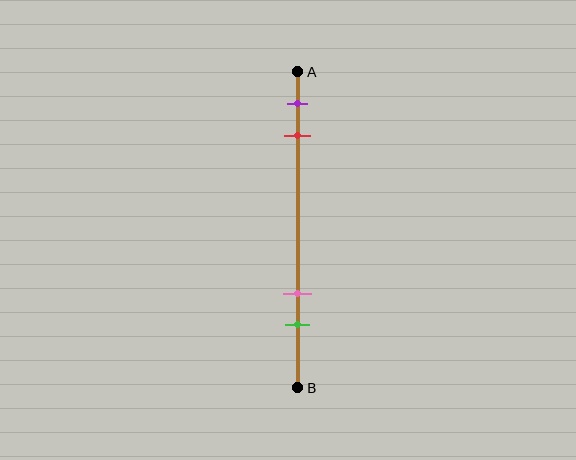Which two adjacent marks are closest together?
The purple and red marks are the closest adjacent pair.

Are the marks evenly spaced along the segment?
No, the marks are not evenly spaced.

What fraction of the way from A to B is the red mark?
The red mark is approximately 20% (0.2) of the way from A to B.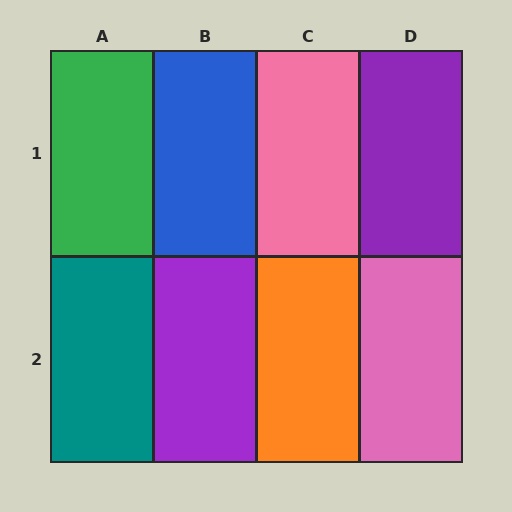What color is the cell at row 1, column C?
Pink.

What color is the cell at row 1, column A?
Green.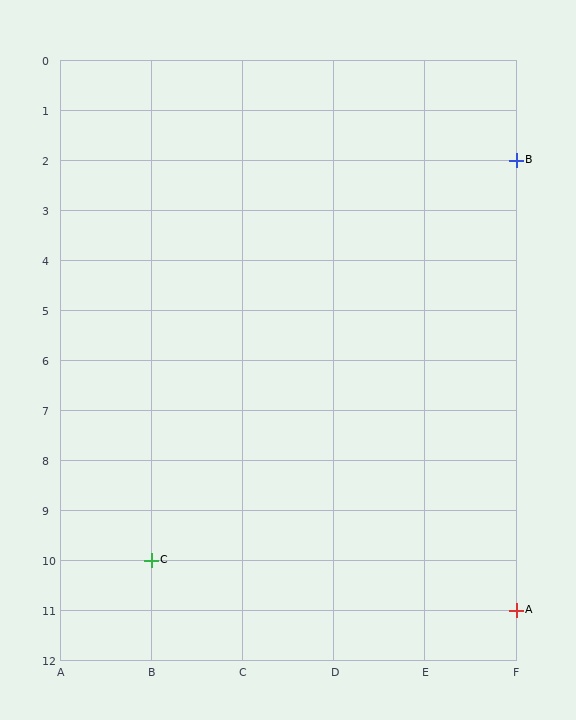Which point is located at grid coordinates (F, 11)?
Point A is at (F, 11).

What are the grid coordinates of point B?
Point B is at grid coordinates (F, 2).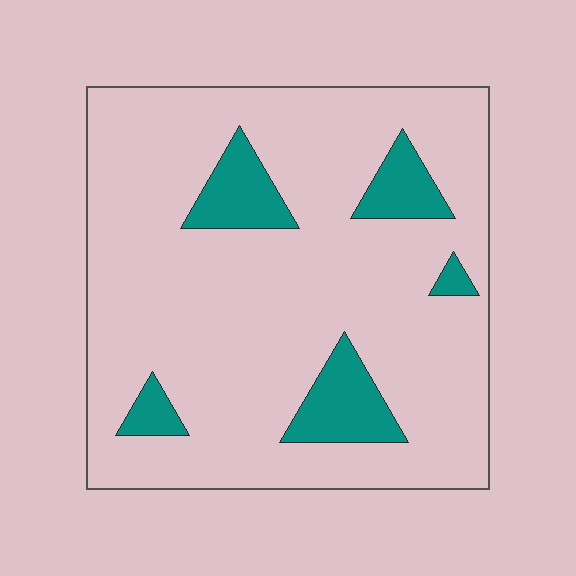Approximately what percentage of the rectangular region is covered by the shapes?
Approximately 15%.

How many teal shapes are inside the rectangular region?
5.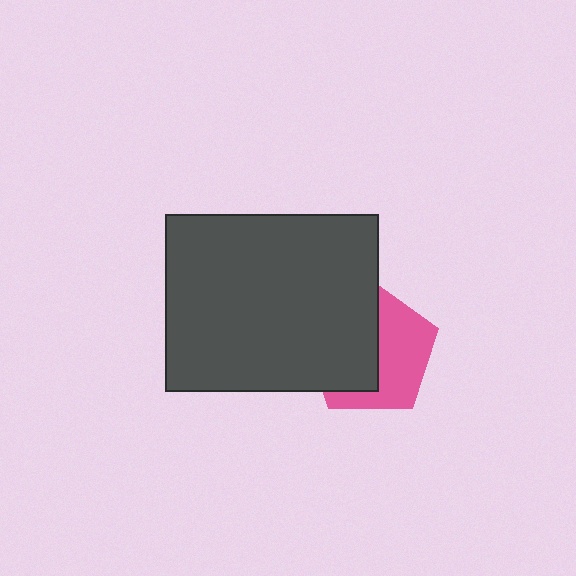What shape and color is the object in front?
The object in front is a dark gray rectangle.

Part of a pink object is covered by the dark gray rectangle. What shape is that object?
It is a pentagon.